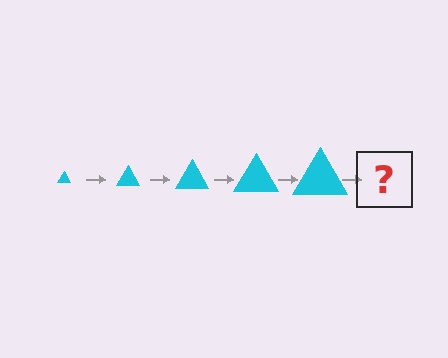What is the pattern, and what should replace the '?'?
The pattern is that the triangle gets progressively larger each step. The '?' should be a cyan triangle, larger than the previous one.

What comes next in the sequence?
The next element should be a cyan triangle, larger than the previous one.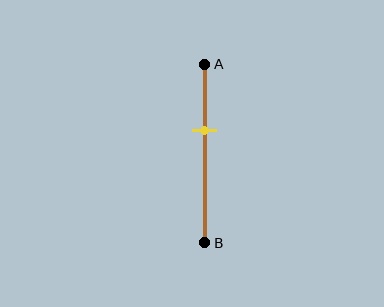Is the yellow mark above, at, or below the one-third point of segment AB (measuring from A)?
The yellow mark is below the one-third point of segment AB.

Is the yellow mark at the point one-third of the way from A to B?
No, the mark is at about 35% from A, not at the 33% one-third point.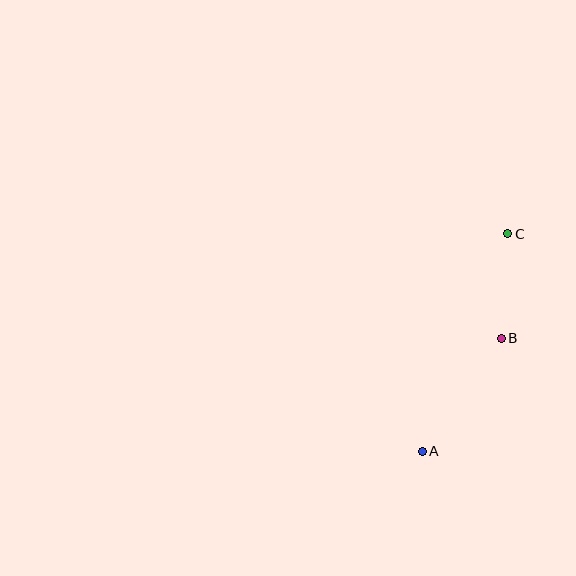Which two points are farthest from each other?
Points A and C are farthest from each other.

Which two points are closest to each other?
Points B and C are closest to each other.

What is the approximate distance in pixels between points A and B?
The distance between A and B is approximately 138 pixels.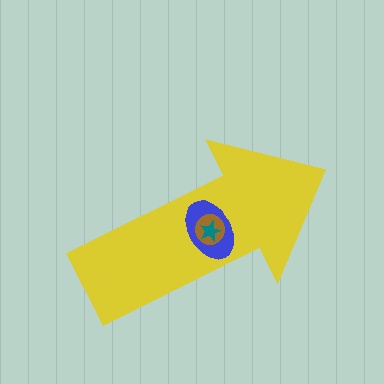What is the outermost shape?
The yellow arrow.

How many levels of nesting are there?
4.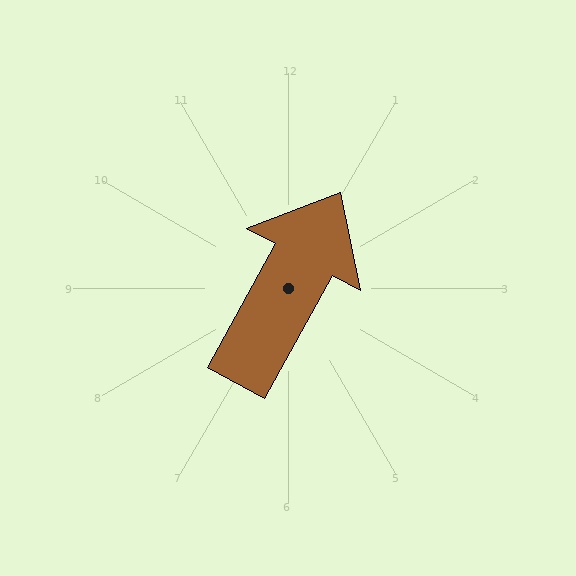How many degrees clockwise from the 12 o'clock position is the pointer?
Approximately 29 degrees.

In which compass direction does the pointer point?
Northeast.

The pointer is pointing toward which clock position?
Roughly 1 o'clock.